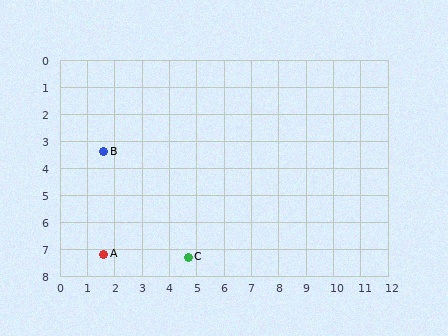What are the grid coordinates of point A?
Point A is at approximately (1.6, 7.2).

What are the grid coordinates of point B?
Point B is at approximately (1.6, 3.4).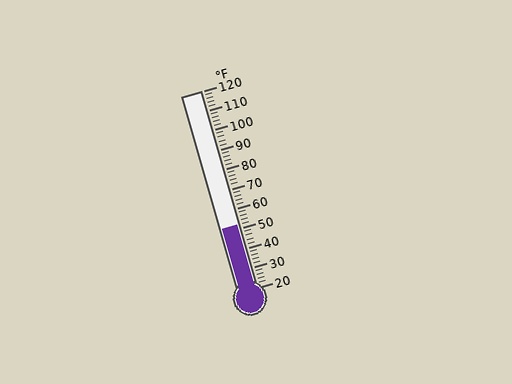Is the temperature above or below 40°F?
The temperature is above 40°F.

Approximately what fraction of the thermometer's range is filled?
The thermometer is filled to approximately 30% of its range.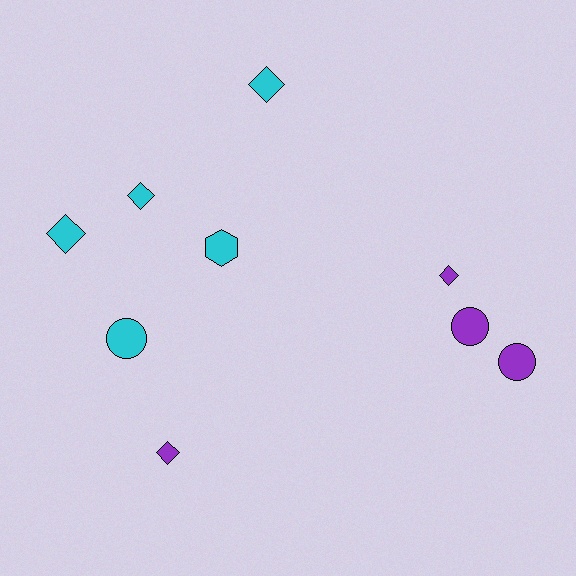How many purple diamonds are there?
There are 2 purple diamonds.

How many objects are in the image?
There are 9 objects.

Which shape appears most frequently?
Diamond, with 5 objects.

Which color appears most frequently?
Cyan, with 5 objects.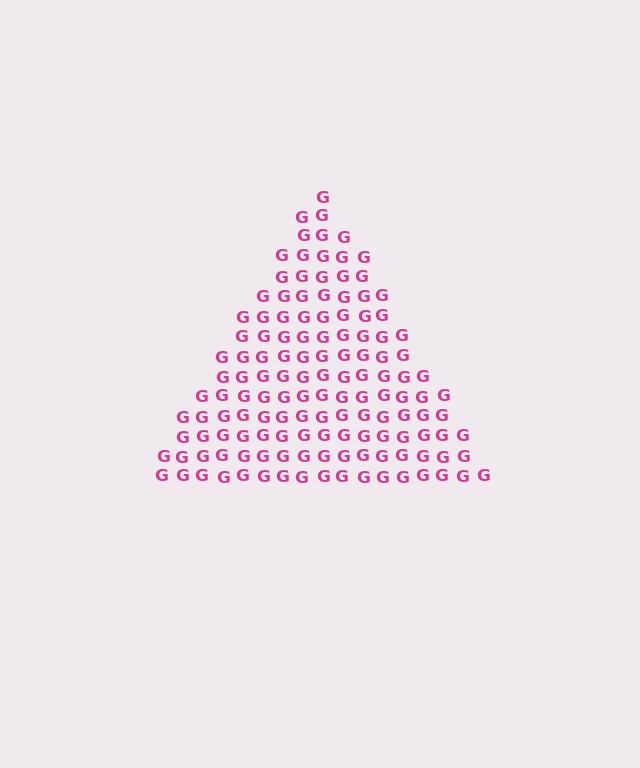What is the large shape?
The large shape is a triangle.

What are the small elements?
The small elements are letter G's.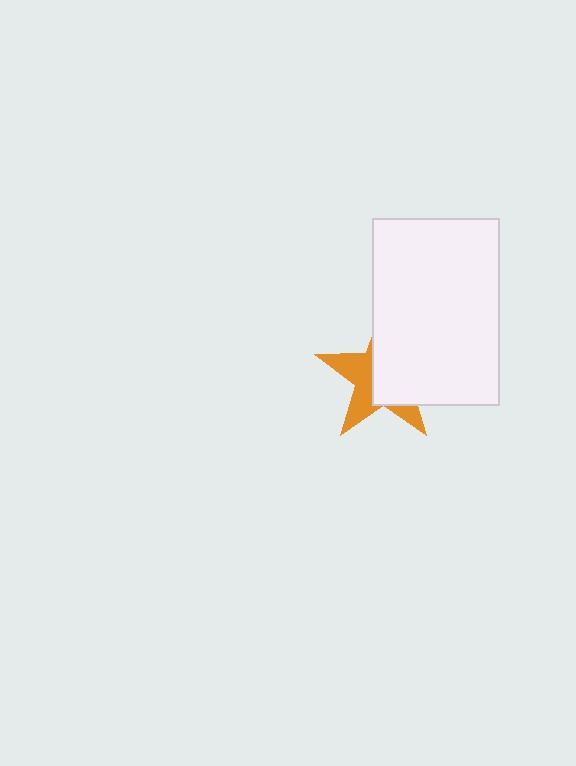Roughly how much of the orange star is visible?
A small part of it is visible (roughly 42%).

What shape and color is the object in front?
The object in front is a white rectangle.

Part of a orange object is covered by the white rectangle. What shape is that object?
It is a star.